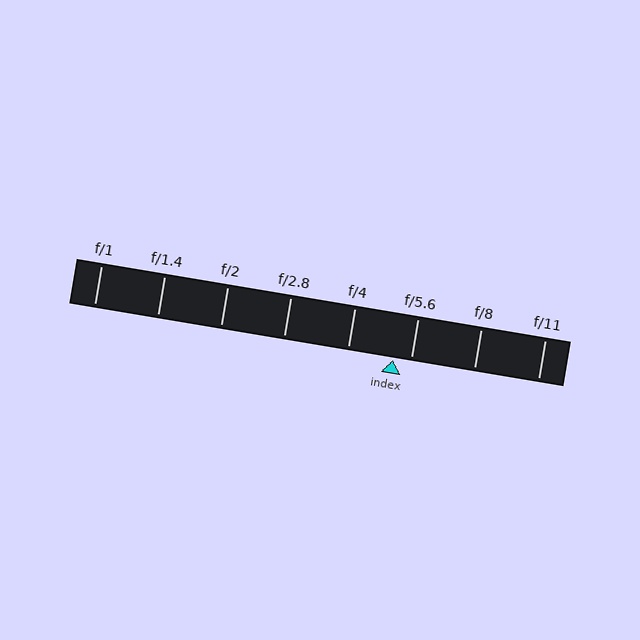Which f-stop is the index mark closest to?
The index mark is closest to f/5.6.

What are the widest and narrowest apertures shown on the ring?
The widest aperture shown is f/1 and the narrowest is f/11.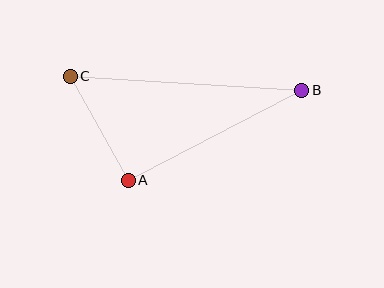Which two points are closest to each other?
Points A and C are closest to each other.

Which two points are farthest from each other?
Points B and C are farthest from each other.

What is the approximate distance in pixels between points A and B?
The distance between A and B is approximately 195 pixels.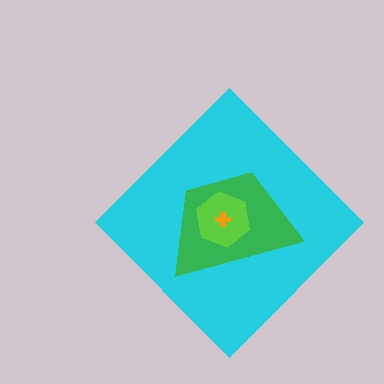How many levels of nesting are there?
4.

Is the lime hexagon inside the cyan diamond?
Yes.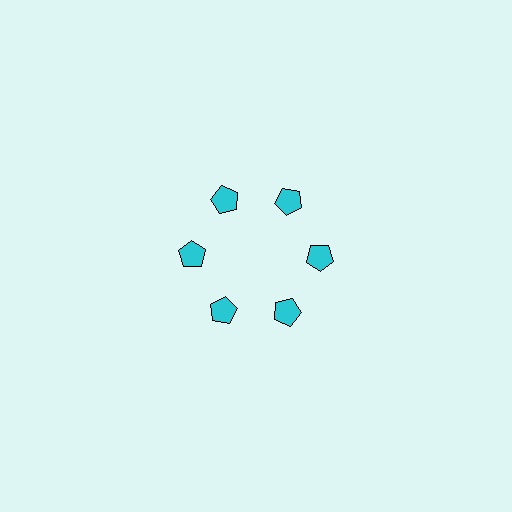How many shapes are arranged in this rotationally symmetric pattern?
There are 6 shapes, arranged in 6 groups of 1.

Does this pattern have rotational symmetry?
Yes, this pattern has 6-fold rotational symmetry. It looks the same after rotating 60 degrees around the center.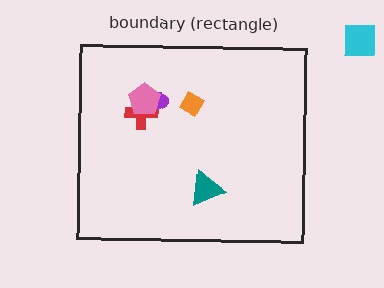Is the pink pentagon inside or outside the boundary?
Inside.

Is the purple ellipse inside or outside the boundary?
Inside.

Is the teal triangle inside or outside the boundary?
Inside.